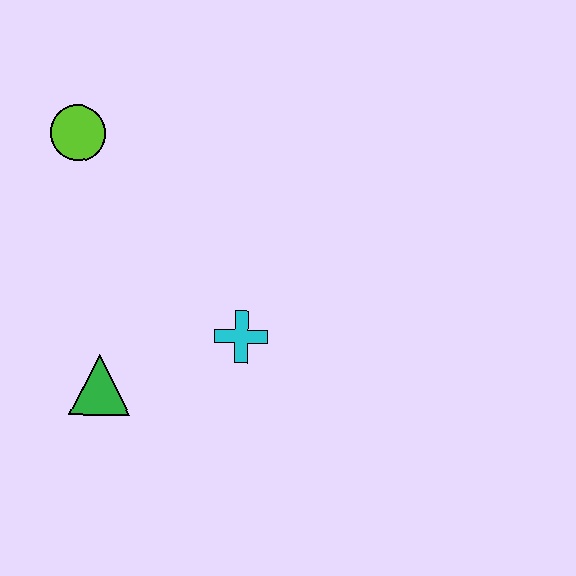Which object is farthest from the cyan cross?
The lime circle is farthest from the cyan cross.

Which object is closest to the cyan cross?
The green triangle is closest to the cyan cross.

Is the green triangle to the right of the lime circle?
Yes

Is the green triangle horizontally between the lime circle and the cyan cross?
Yes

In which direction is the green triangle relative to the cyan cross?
The green triangle is to the left of the cyan cross.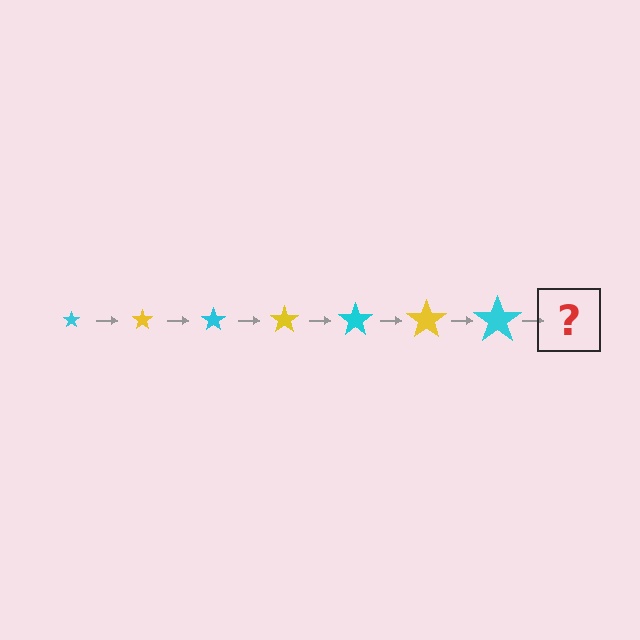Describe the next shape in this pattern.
It should be a yellow star, larger than the previous one.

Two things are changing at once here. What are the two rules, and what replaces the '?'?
The two rules are that the star grows larger each step and the color cycles through cyan and yellow. The '?' should be a yellow star, larger than the previous one.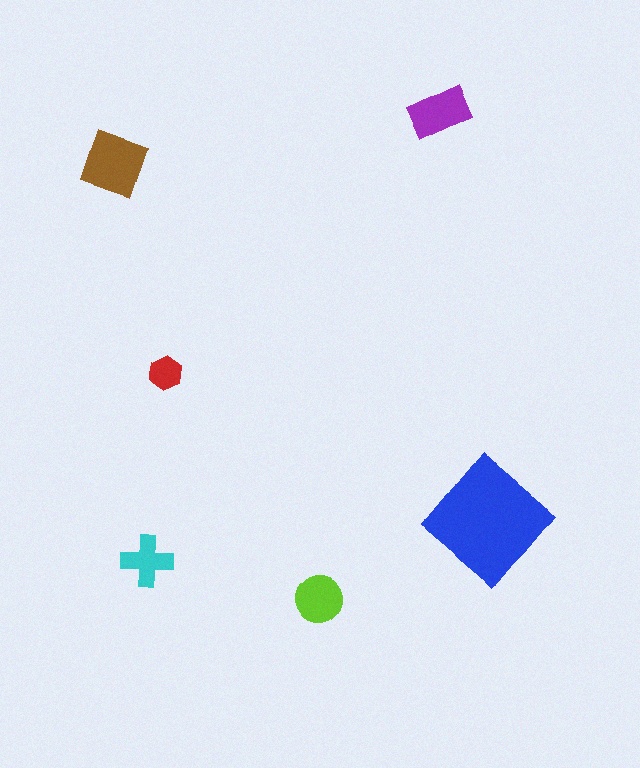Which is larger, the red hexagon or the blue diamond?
The blue diamond.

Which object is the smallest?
The red hexagon.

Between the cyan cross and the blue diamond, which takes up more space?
The blue diamond.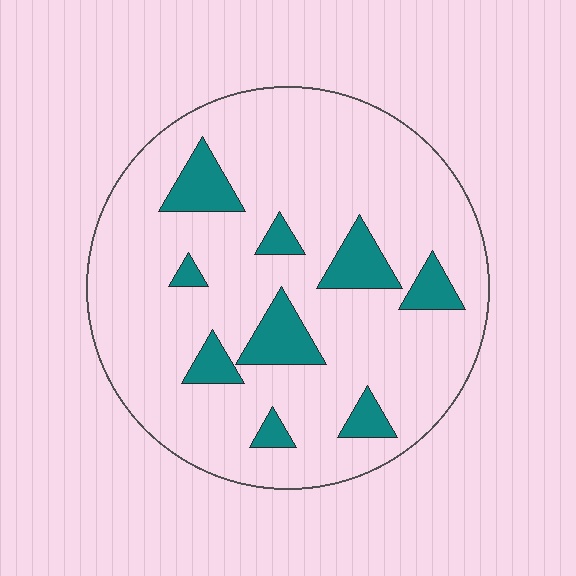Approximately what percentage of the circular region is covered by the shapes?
Approximately 15%.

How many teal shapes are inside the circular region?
9.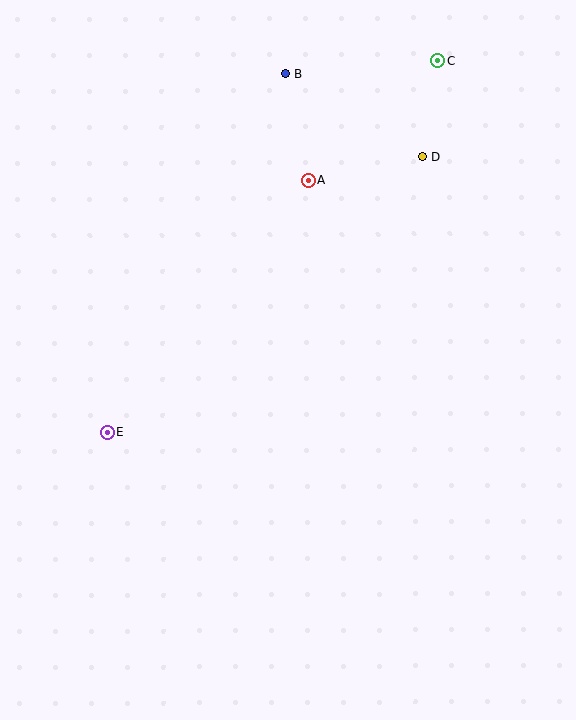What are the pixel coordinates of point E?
Point E is at (107, 432).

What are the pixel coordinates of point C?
Point C is at (437, 61).